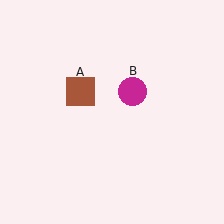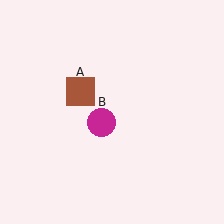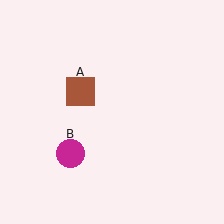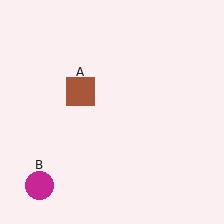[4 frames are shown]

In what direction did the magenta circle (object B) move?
The magenta circle (object B) moved down and to the left.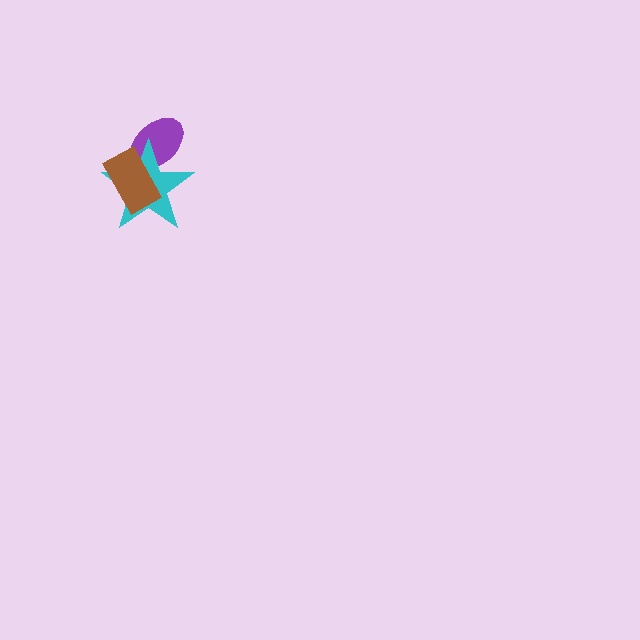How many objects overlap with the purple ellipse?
2 objects overlap with the purple ellipse.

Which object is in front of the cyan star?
The brown rectangle is in front of the cyan star.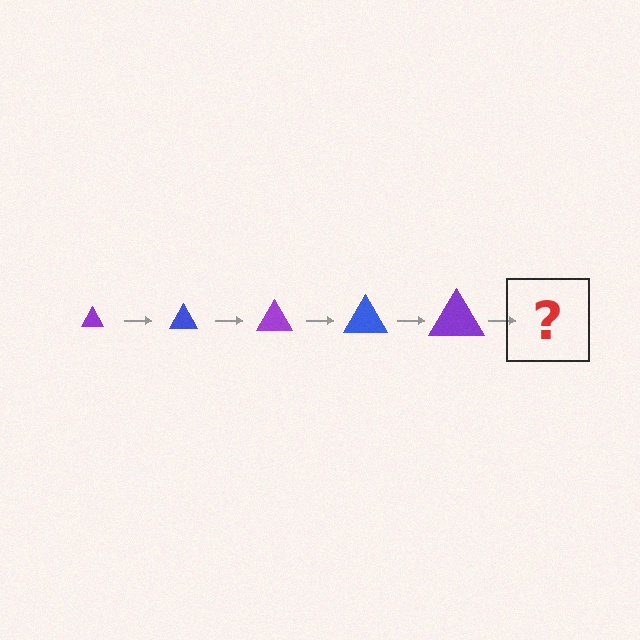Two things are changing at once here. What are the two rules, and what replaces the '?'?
The two rules are that the triangle grows larger each step and the color cycles through purple and blue. The '?' should be a blue triangle, larger than the previous one.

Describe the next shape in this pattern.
It should be a blue triangle, larger than the previous one.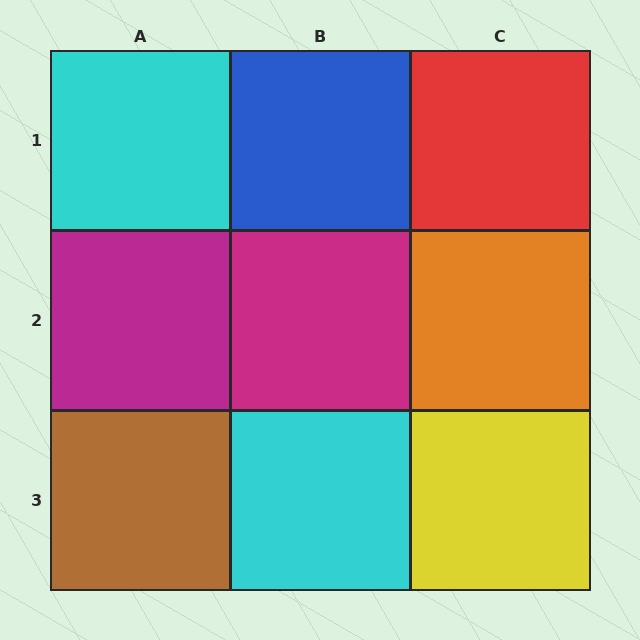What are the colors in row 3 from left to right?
Brown, cyan, yellow.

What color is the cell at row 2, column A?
Magenta.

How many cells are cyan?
2 cells are cyan.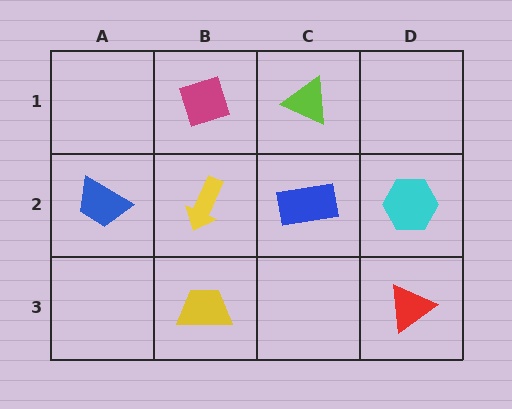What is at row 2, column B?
A yellow arrow.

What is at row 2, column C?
A blue rectangle.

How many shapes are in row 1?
2 shapes.